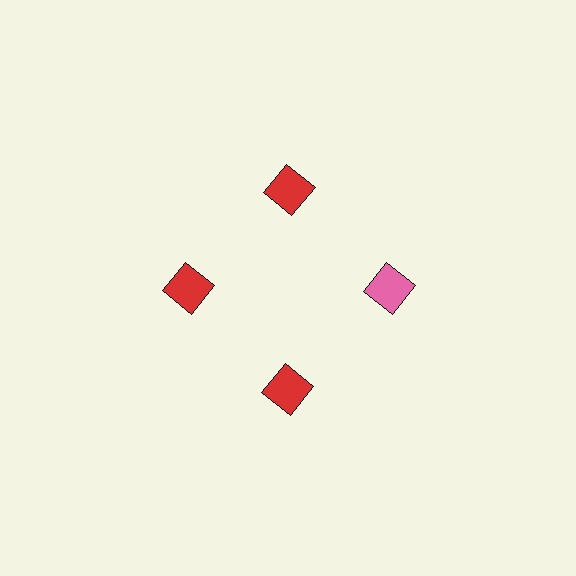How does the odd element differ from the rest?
It has a different color: pink instead of red.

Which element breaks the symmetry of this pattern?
The pink square at roughly the 3 o'clock position breaks the symmetry. All other shapes are red squares.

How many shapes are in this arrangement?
There are 4 shapes arranged in a ring pattern.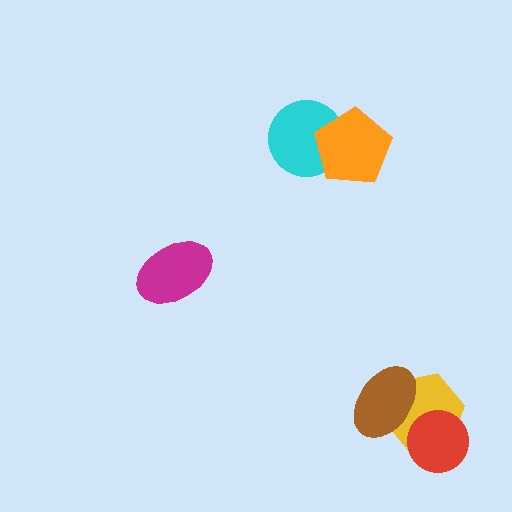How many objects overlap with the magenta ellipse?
0 objects overlap with the magenta ellipse.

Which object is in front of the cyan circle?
The orange pentagon is in front of the cyan circle.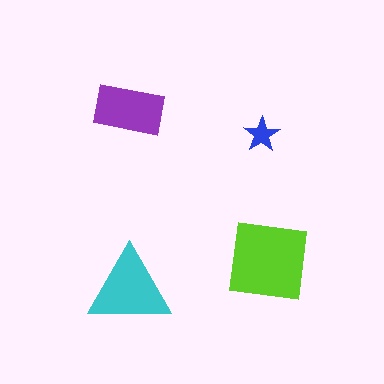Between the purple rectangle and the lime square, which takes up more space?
The lime square.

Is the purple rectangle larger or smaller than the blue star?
Larger.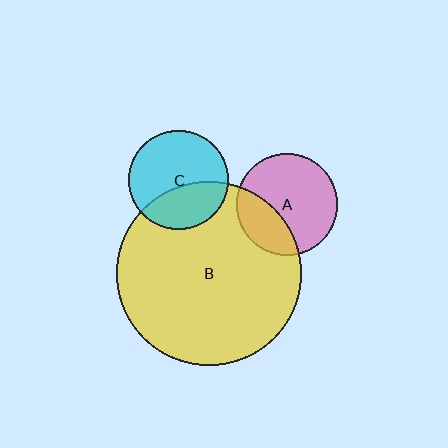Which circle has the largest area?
Circle B (yellow).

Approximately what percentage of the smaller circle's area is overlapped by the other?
Approximately 30%.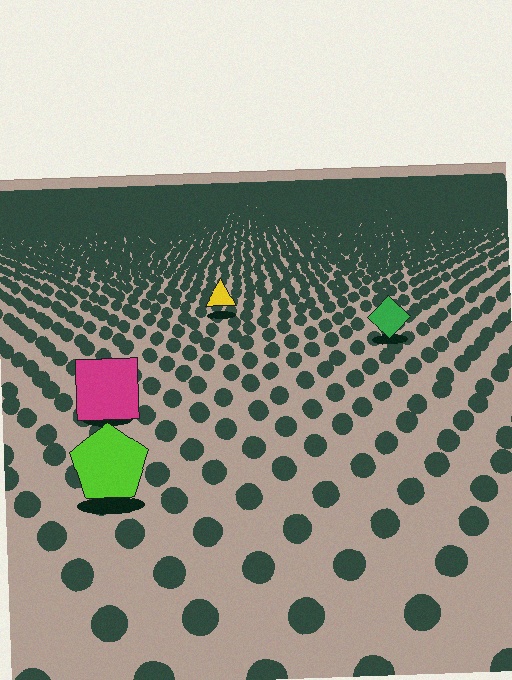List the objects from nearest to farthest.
From nearest to farthest: the lime pentagon, the magenta square, the green diamond, the yellow triangle.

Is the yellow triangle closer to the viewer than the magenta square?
No. The magenta square is closer — you can tell from the texture gradient: the ground texture is coarser near it.